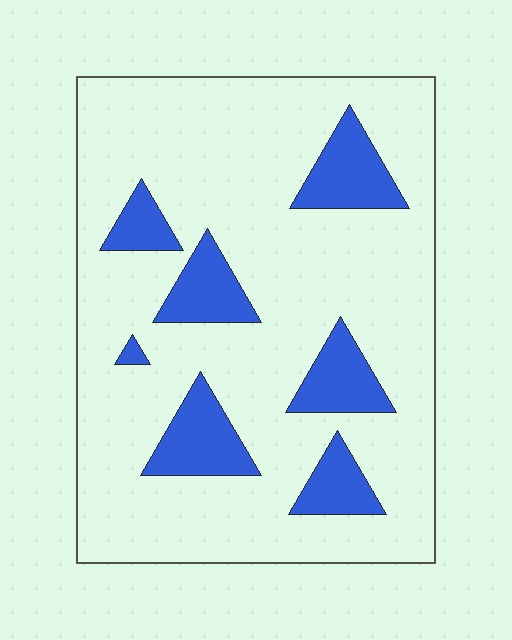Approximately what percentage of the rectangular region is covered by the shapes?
Approximately 20%.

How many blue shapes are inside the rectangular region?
7.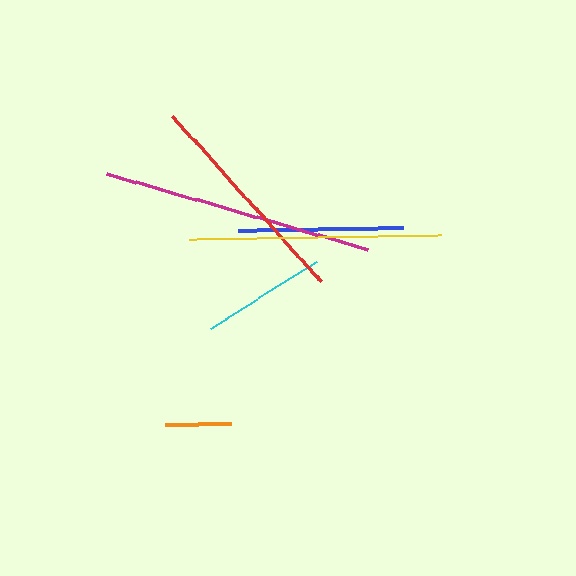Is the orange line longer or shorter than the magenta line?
The magenta line is longer than the orange line.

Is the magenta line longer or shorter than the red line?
The magenta line is longer than the red line.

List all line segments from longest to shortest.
From longest to shortest: magenta, yellow, red, blue, cyan, orange.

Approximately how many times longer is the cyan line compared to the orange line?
The cyan line is approximately 1.9 times the length of the orange line.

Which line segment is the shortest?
The orange line is the shortest at approximately 66 pixels.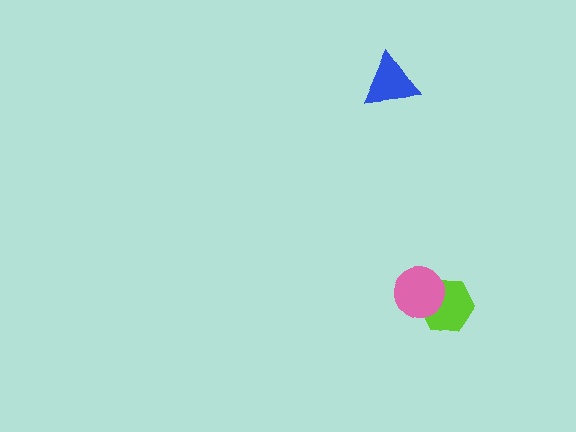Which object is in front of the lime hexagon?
The pink circle is in front of the lime hexagon.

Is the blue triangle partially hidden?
No, no other shape covers it.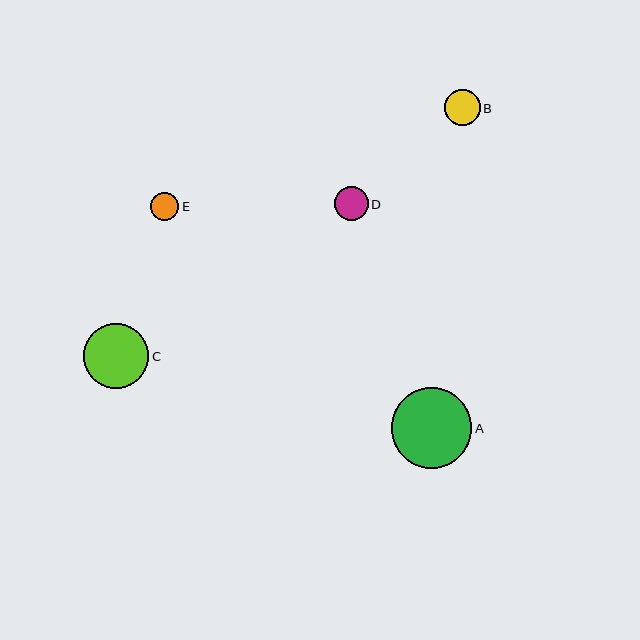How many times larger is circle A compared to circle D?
Circle A is approximately 2.4 times the size of circle D.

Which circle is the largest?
Circle A is the largest with a size of approximately 81 pixels.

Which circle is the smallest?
Circle E is the smallest with a size of approximately 28 pixels.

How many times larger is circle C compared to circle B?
Circle C is approximately 1.8 times the size of circle B.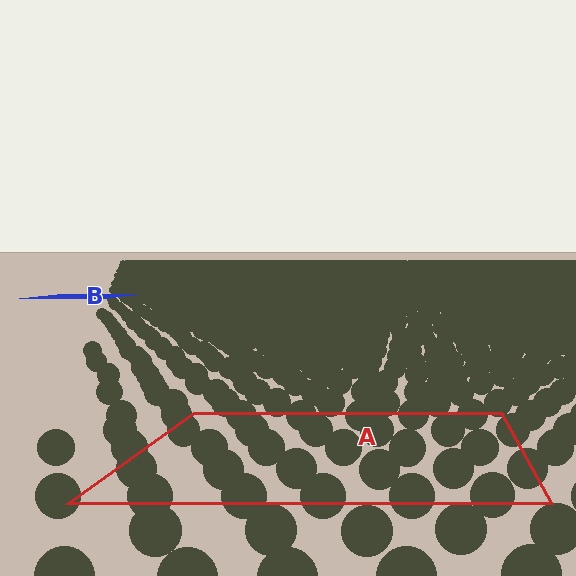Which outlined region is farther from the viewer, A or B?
Region B is farther from the viewer — the texture elements inside it appear smaller and more densely packed.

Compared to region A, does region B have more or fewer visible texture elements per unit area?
Region B has more texture elements per unit area — they are packed more densely because it is farther away.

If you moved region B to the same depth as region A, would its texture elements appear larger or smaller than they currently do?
They would appear larger. At a closer depth, the same texture elements are projected at a bigger on-screen size.